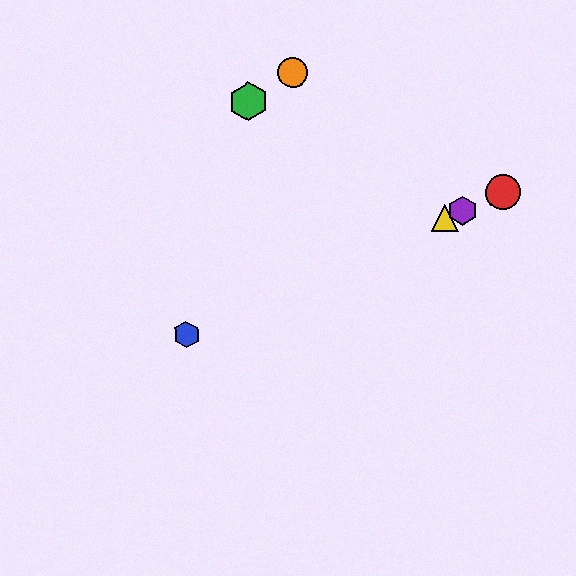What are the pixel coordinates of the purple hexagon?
The purple hexagon is at (463, 211).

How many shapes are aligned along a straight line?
4 shapes (the red circle, the blue hexagon, the yellow triangle, the purple hexagon) are aligned along a straight line.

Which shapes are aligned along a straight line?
The red circle, the blue hexagon, the yellow triangle, the purple hexagon are aligned along a straight line.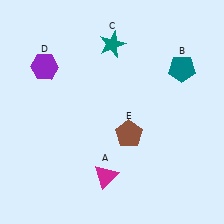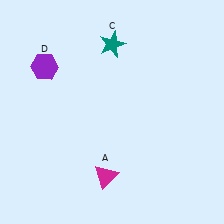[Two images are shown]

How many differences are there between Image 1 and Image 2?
There are 2 differences between the two images.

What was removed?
The brown pentagon (E), the teal pentagon (B) were removed in Image 2.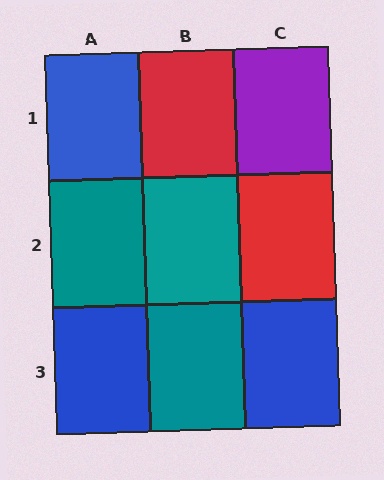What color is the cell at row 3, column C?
Blue.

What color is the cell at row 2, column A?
Teal.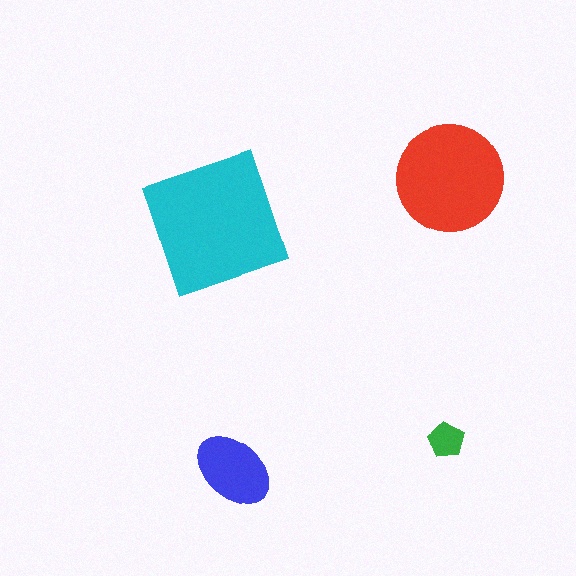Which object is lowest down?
The blue ellipse is bottommost.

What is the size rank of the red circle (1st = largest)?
2nd.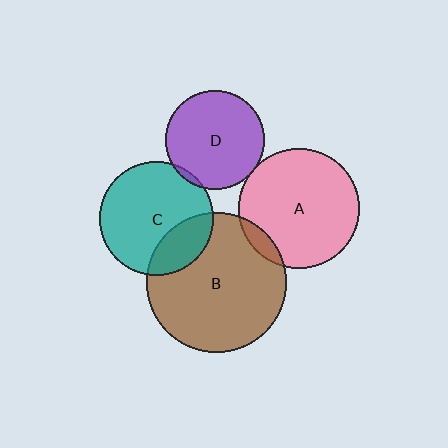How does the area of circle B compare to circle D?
Approximately 2.0 times.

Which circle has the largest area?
Circle B (brown).